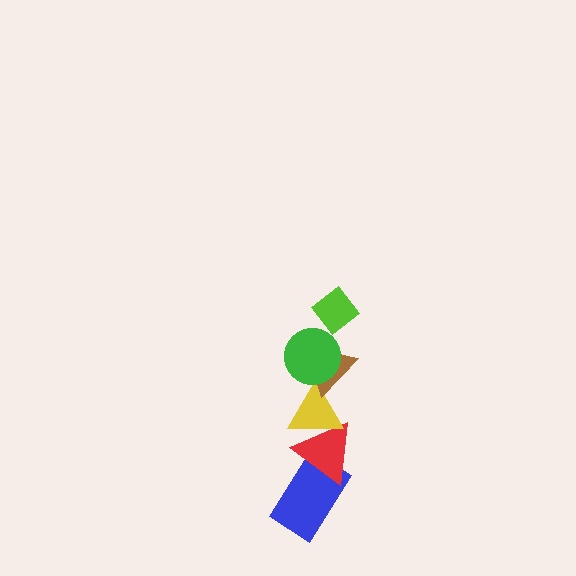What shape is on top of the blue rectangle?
The red triangle is on top of the blue rectangle.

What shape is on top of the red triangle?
The yellow triangle is on top of the red triangle.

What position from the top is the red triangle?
The red triangle is 5th from the top.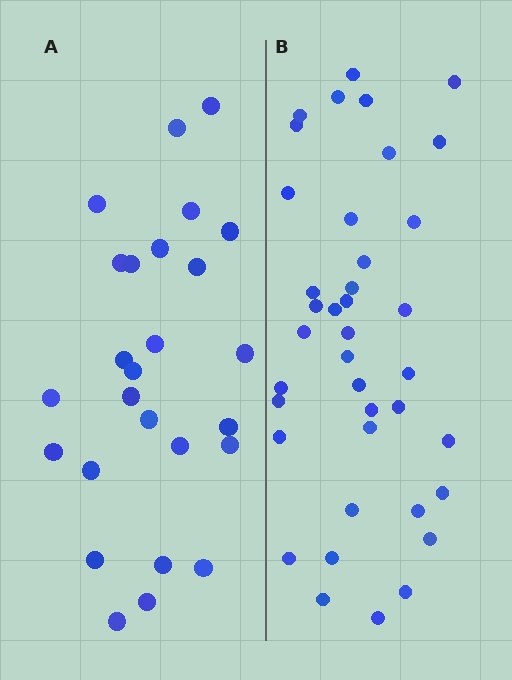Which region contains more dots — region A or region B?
Region B (the right region) has more dots.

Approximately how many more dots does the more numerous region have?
Region B has approximately 15 more dots than region A.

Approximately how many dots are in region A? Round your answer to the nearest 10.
About 30 dots. (The exact count is 26, which rounds to 30.)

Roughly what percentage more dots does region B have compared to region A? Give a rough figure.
About 50% more.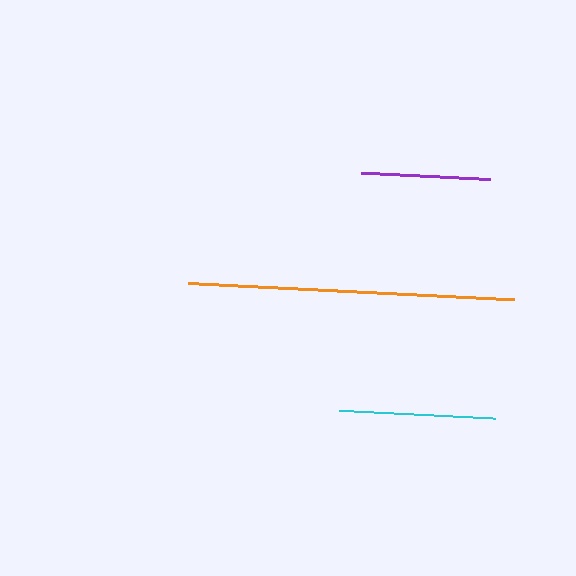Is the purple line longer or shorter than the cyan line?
The cyan line is longer than the purple line.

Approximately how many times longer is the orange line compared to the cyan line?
The orange line is approximately 2.1 times the length of the cyan line.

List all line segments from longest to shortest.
From longest to shortest: orange, cyan, purple.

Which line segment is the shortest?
The purple line is the shortest at approximately 129 pixels.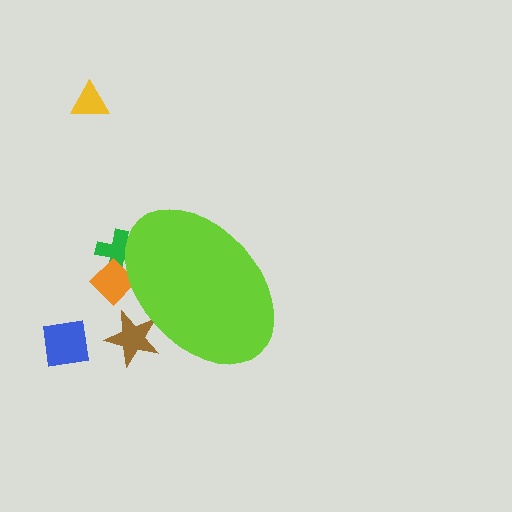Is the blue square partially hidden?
No, the blue square is fully visible.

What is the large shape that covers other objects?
A lime ellipse.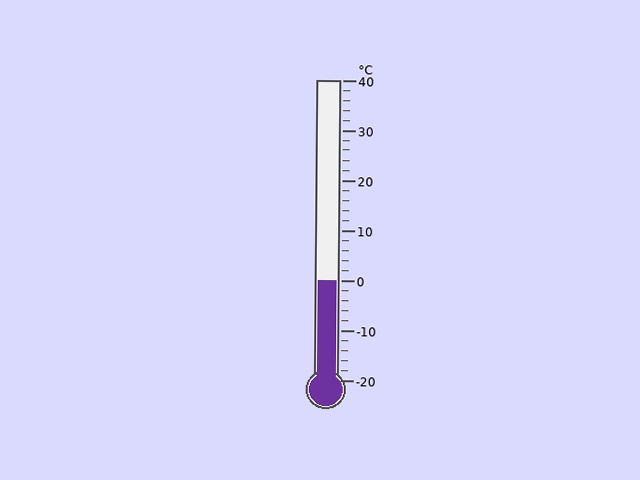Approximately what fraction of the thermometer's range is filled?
The thermometer is filled to approximately 35% of its range.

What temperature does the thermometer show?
The thermometer shows approximately 0°C.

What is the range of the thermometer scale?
The thermometer scale ranges from -20°C to 40°C.